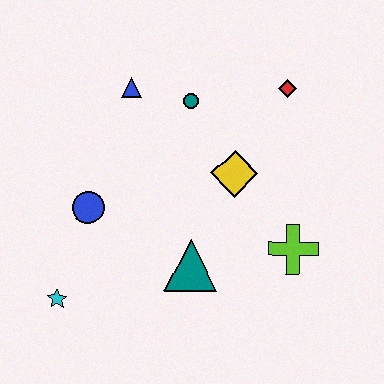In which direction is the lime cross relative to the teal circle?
The lime cross is below the teal circle.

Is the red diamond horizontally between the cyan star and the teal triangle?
No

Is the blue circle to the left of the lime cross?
Yes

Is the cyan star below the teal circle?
Yes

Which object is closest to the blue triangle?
The teal circle is closest to the blue triangle.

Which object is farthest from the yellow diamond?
The cyan star is farthest from the yellow diamond.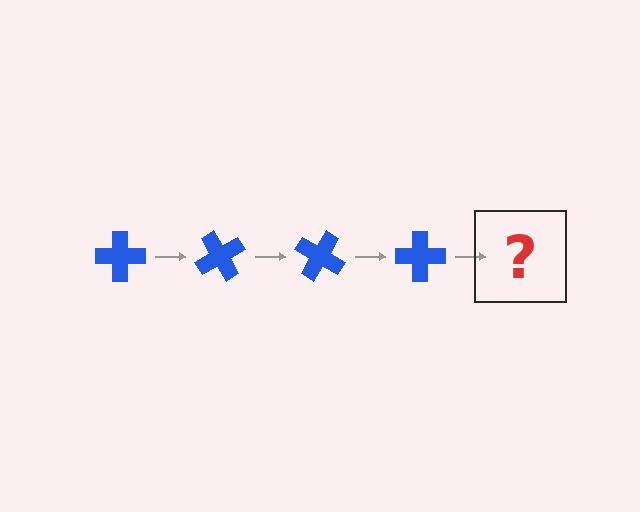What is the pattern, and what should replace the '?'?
The pattern is that the cross rotates 60 degrees each step. The '?' should be a blue cross rotated 240 degrees.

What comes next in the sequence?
The next element should be a blue cross rotated 240 degrees.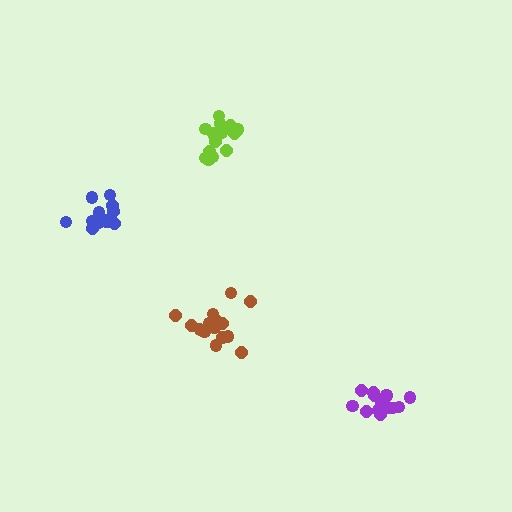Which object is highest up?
The lime cluster is topmost.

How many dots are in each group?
Group 1: 14 dots, Group 2: 14 dots, Group 3: 16 dots, Group 4: 13 dots (57 total).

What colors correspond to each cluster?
The clusters are colored: purple, lime, brown, blue.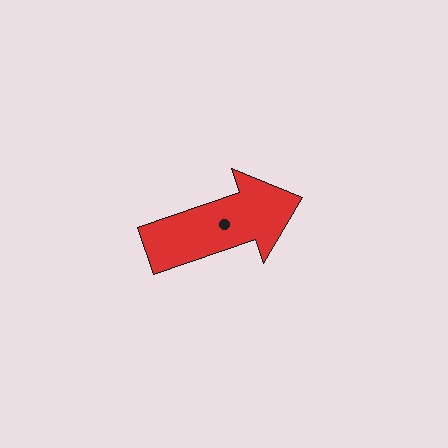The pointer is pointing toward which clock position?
Roughly 2 o'clock.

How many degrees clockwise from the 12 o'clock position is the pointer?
Approximately 71 degrees.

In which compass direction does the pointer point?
East.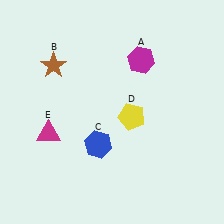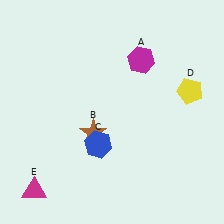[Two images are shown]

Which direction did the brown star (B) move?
The brown star (B) moved down.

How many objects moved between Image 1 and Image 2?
3 objects moved between the two images.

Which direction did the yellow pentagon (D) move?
The yellow pentagon (D) moved right.